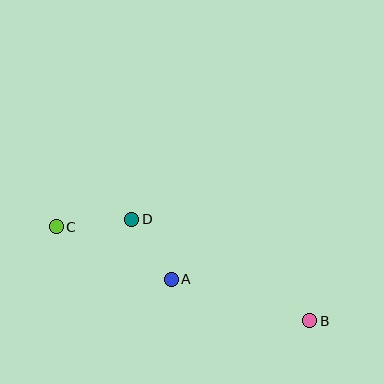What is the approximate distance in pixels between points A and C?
The distance between A and C is approximately 126 pixels.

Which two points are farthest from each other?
Points B and C are farthest from each other.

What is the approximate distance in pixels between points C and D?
The distance between C and D is approximately 76 pixels.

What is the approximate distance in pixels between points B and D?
The distance between B and D is approximately 205 pixels.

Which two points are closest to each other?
Points A and D are closest to each other.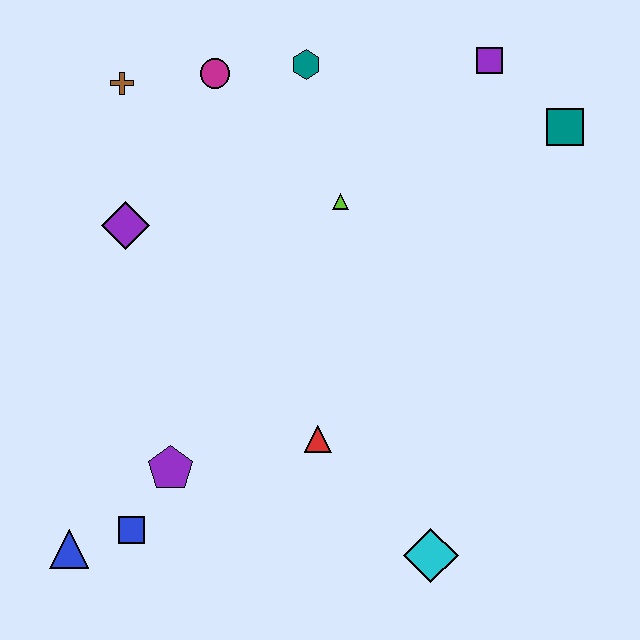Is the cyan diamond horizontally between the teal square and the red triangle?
Yes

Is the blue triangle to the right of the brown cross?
No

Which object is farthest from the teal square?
The blue triangle is farthest from the teal square.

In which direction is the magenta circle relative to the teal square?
The magenta circle is to the left of the teal square.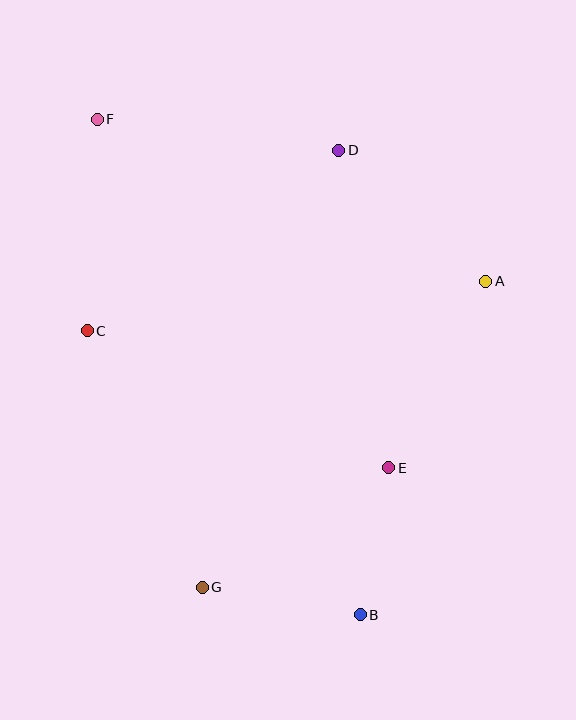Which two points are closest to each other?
Points B and E are closest to each other.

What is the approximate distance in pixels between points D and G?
The distance between D and G is approximately 458 pixels.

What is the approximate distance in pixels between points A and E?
The distance between A and E is approximately 210 pixels.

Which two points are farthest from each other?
Points B and F are farthest from each other.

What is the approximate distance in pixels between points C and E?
The distance between C and E is approximately 331 pixels.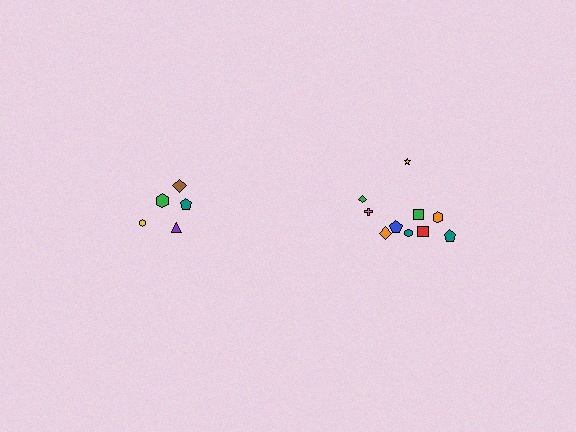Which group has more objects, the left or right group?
The right group.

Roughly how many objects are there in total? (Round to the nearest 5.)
Roughly 15 objects in total.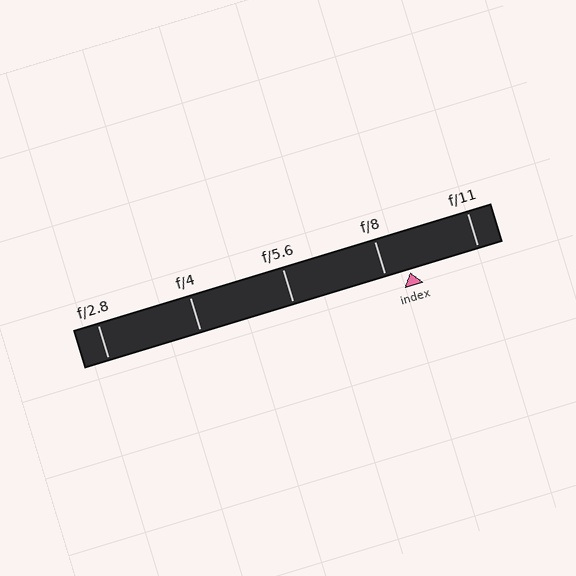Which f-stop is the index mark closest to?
The index mark is closest to f/8.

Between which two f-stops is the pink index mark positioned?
The index mark is between f/8 and f/11.